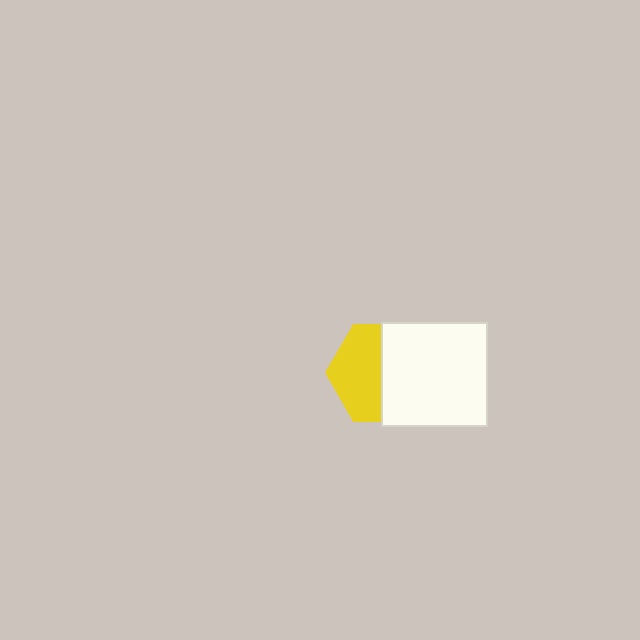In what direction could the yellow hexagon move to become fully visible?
The yellow hexagon could move left. That would shift it out from behind the white rectangle entirely.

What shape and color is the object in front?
The object in front is a white rectangle.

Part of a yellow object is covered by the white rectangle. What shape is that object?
It is a hexagon.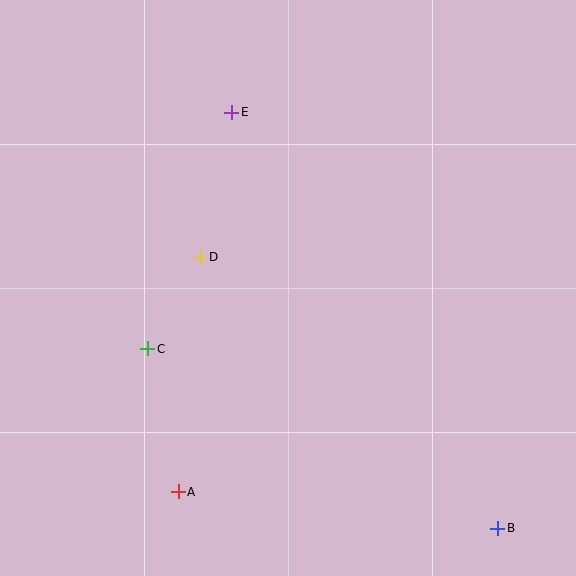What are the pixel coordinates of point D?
Point D is at (200, 257).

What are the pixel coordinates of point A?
Point A is at (178, 492).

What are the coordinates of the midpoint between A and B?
The midpoint between A and B is at (338, 510).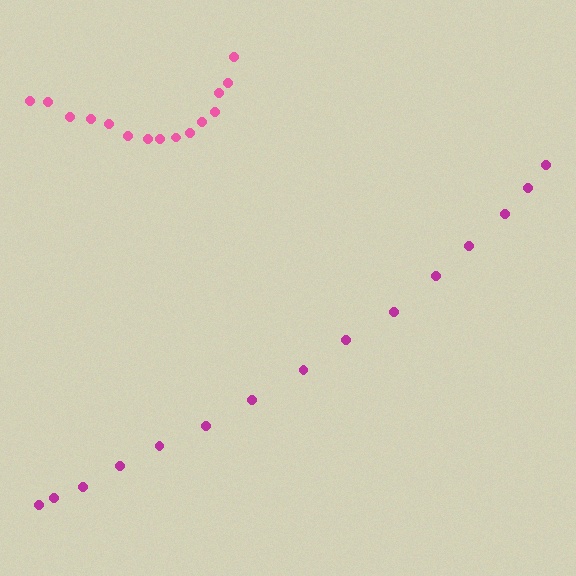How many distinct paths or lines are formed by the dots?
There are 2 distinct paths.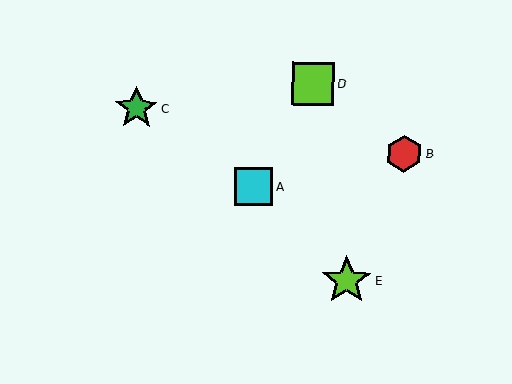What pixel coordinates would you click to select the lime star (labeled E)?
Click at (347, 281) to select the lime star E.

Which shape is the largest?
The lime star (labeled E) is the largest.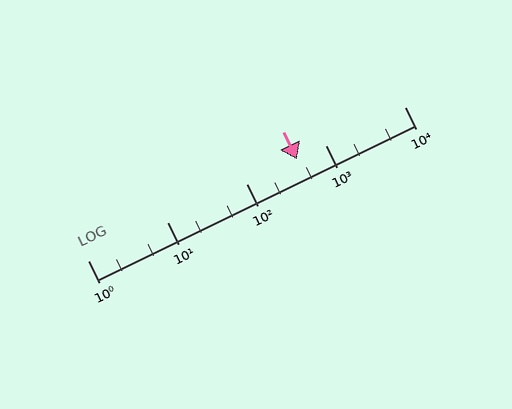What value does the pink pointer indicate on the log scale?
The pointer indicates approximately 440.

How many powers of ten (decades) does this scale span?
The scale spans 4 decades, from 1 to 10000.